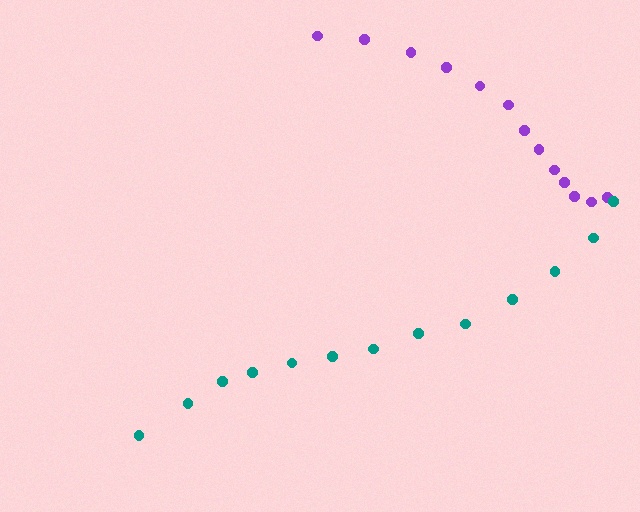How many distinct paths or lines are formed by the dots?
There are 2 distinct paths.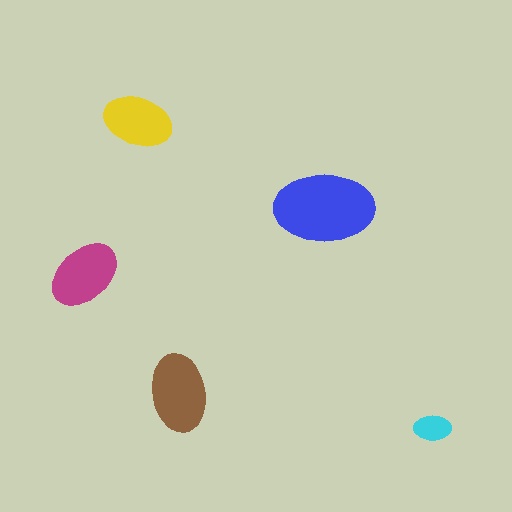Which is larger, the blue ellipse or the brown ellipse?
The blue one.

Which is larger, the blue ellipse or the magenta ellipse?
The blue one.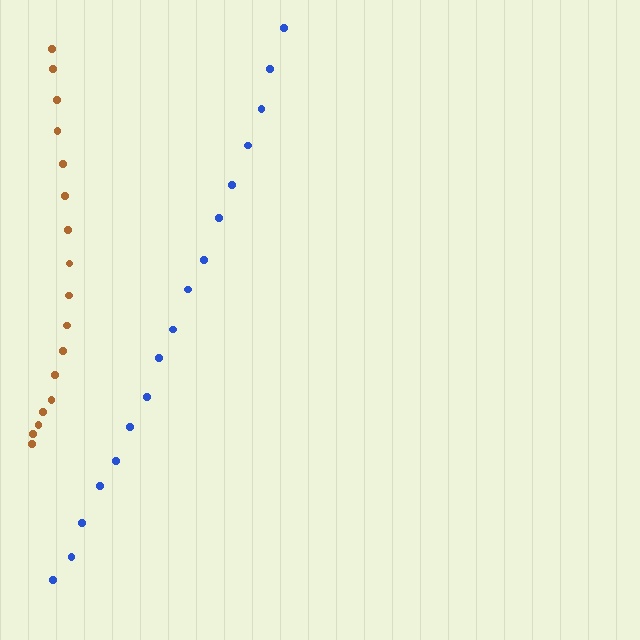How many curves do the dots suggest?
There are 2 distinct paths.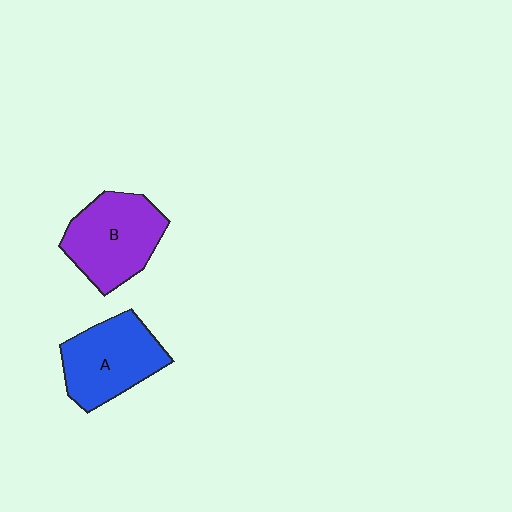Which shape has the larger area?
Shape B (purple).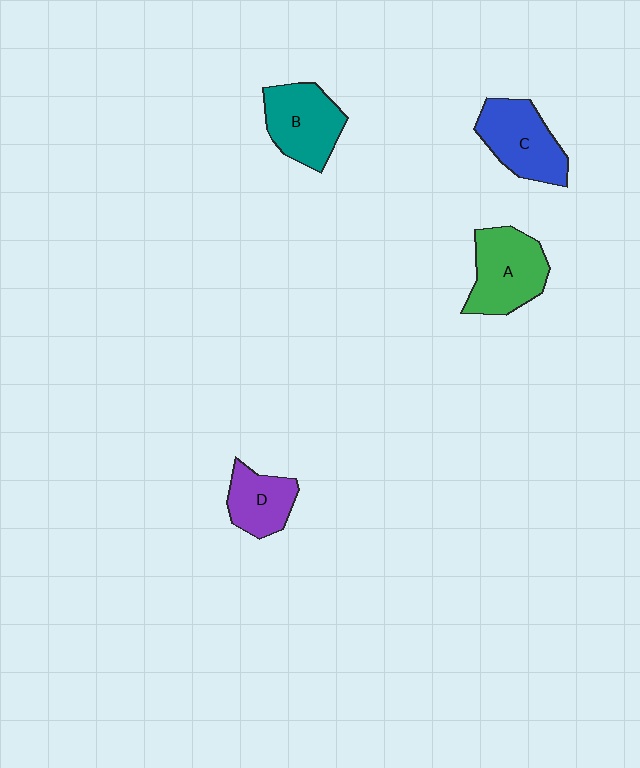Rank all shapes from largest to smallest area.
From largest to smallest: A (green), C (blue), B (teal), D (purple).